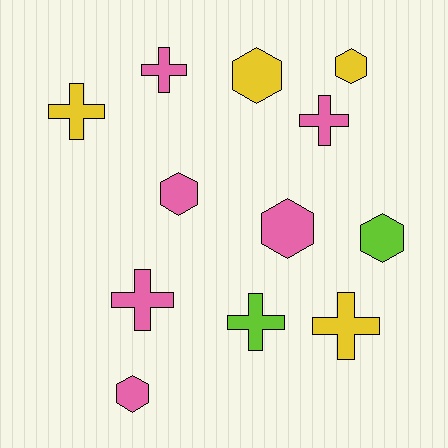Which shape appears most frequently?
Hexagon, with 6 objects.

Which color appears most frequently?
Pink, with 6 objects.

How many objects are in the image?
There are 12 objects.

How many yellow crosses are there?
There are 2 yellow crosses.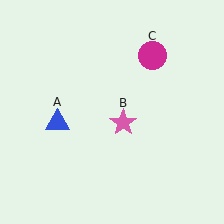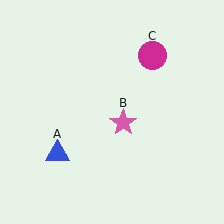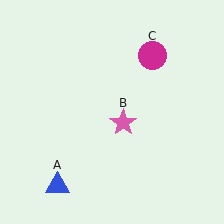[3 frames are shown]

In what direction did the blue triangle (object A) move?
The blue triangle (object A) moved down.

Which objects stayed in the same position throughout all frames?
Pink star (object B) and magenta circle (object C) remained stationary.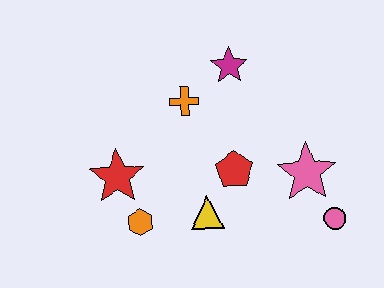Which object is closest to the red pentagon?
The yellow triangle is closest to the red pentagon.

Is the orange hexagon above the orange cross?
No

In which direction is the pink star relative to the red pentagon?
The pink star is to the right of the red pentagon.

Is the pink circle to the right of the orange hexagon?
Yes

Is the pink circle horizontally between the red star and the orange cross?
No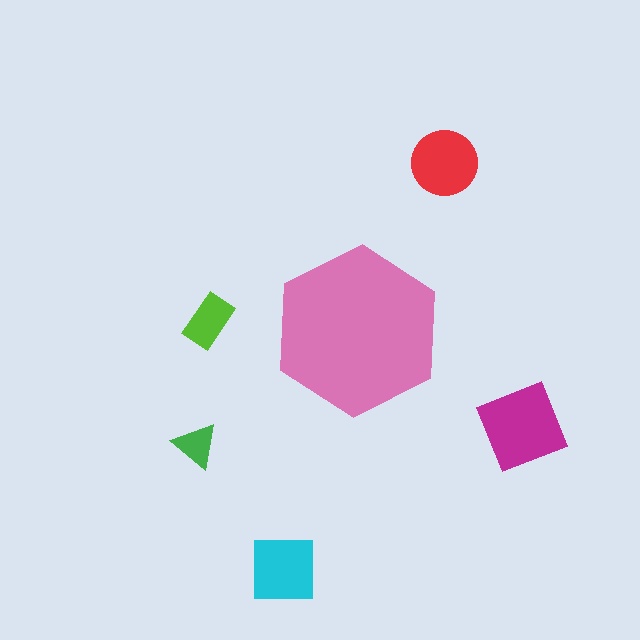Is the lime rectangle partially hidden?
No, the lime rectangle is fully visible.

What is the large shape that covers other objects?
A pink hexagon.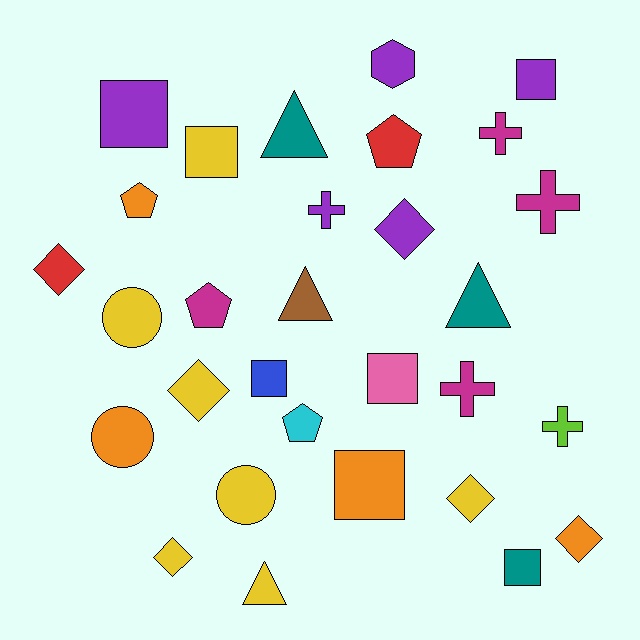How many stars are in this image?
There are no stars.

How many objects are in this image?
There are 30 objects.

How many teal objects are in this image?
There are 3 teal objects.